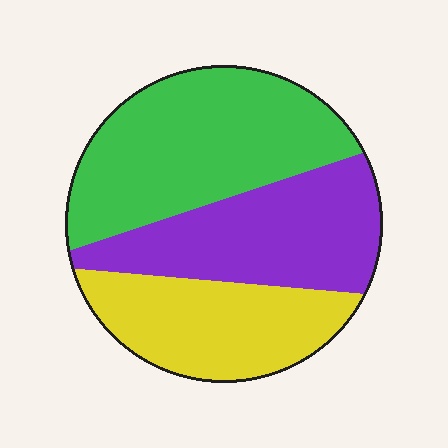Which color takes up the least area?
Yellow, at roughly 30%.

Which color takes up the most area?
Green, at roughly 40%.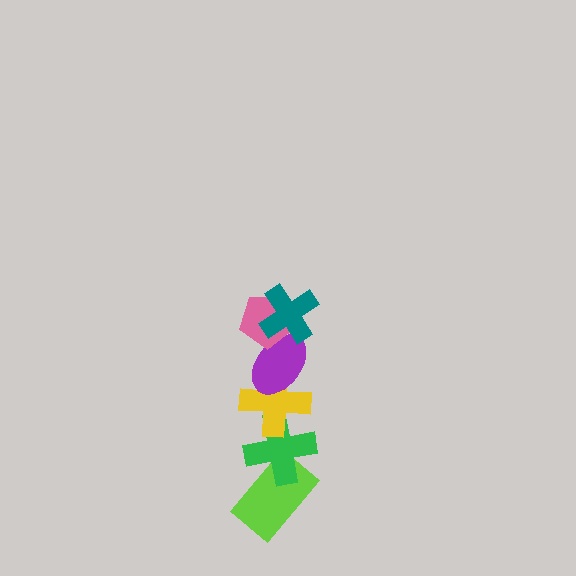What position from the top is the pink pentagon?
The pink pentagon is 2nd from the top.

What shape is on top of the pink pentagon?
The teal cross is on top of the pink pentagon.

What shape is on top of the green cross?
The yellow cross is on top of the green cross.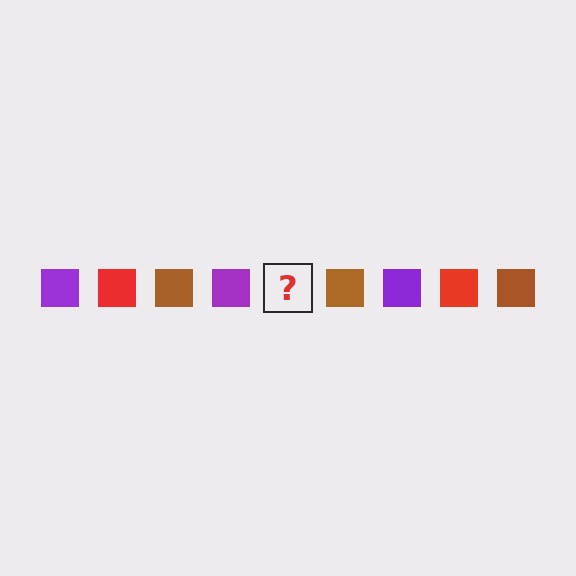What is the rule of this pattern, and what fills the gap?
The rule is that the pattern cycles through purple, red, brown squares. The gap should be filled with a red square.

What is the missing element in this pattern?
The missing element is a red square.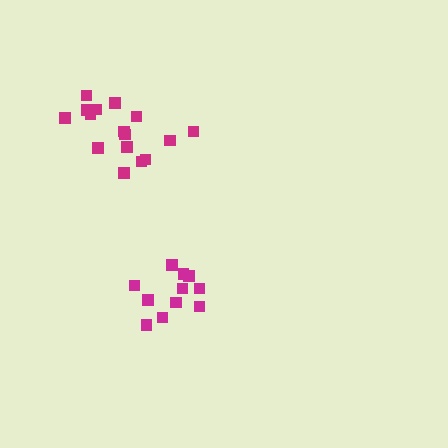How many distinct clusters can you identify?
There are 2 distinct clusters.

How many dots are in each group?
Group 1: 16 dots, Group 2: 11 dots (27 total).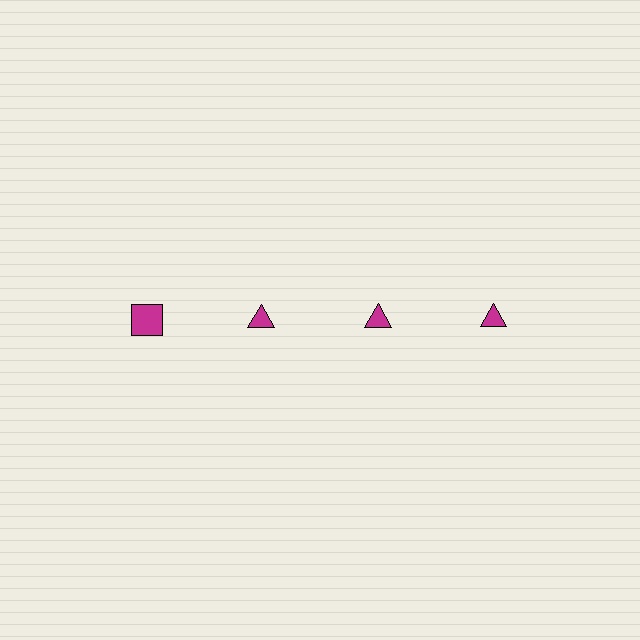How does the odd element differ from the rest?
It has a different shape: square instead of triangle.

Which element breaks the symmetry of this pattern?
The magenta square in the top row, leftmost column breaks the symmetry. All other shapes are magenta triangles.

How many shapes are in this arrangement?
There are 4 shapes arranged in a grid pattern.